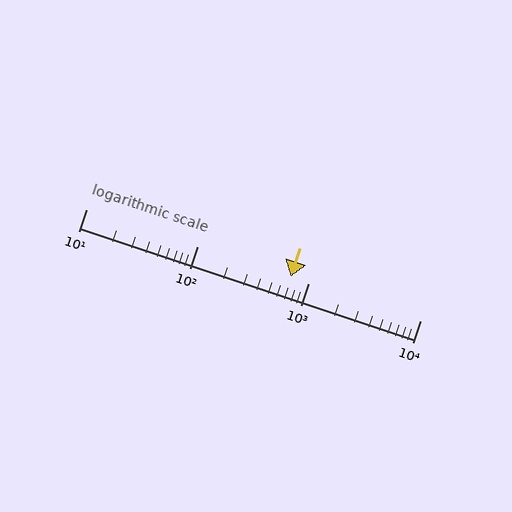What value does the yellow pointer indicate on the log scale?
The pointer indicates approximately 680.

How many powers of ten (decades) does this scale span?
The scale spans 3 decades, from 10 to 10000.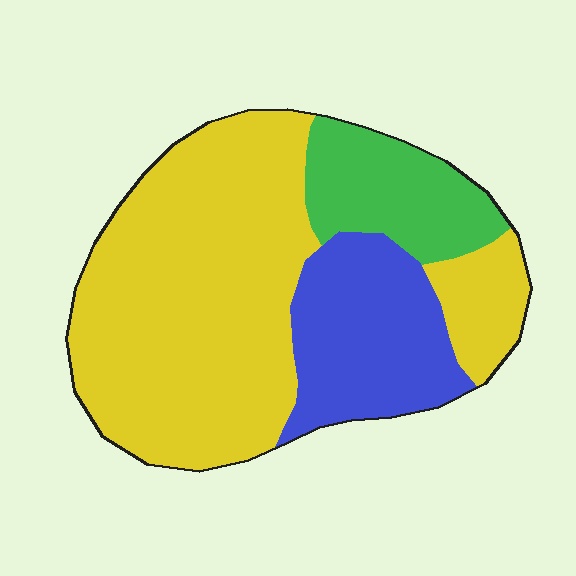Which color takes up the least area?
Green, at roughly 15%.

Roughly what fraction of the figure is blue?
Blue covers roughly 20% of the figure.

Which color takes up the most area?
Yellow, at roughly 65%.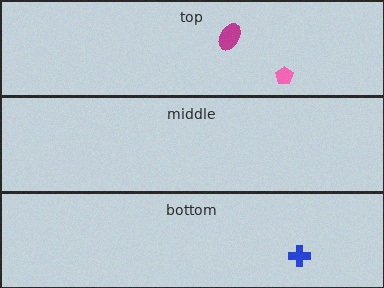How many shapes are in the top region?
2.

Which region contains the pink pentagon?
The top region.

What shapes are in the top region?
The pink pentagon, the magenta ellipse.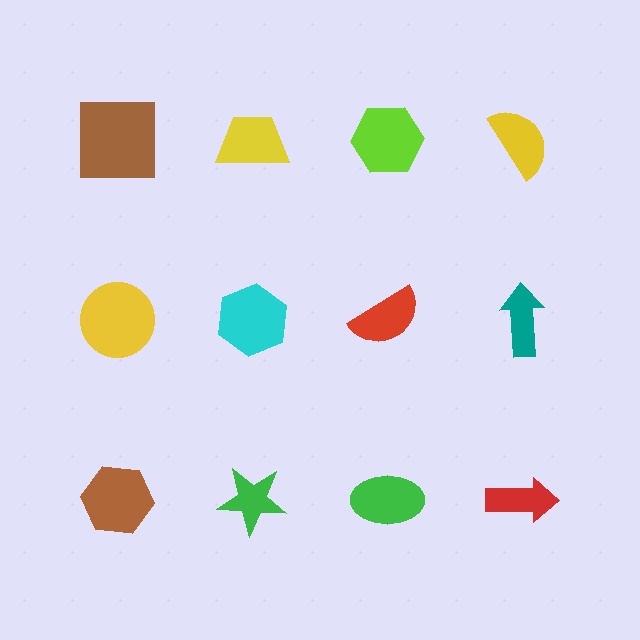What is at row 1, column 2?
A yellow trapezoid.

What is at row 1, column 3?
A lime hexagon.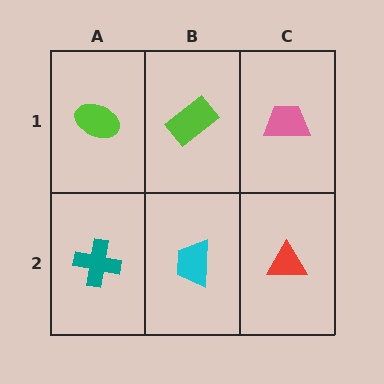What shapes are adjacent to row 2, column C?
A pink trapezoid (row 1, column C), a cyan trapezoid (row 2, column B).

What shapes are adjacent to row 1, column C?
A red triangle (row 2, column C), a lime rectangle (row 1, column B).